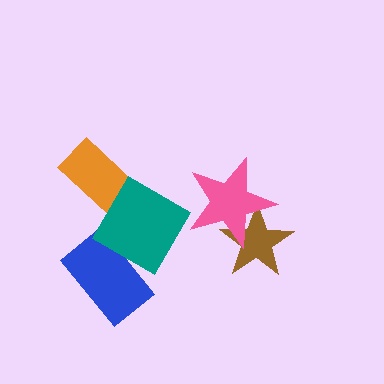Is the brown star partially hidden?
Yes, it is partially covered by another shape.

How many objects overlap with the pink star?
1 object overlaps with the pink star.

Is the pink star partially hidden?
No, no other shape covers it.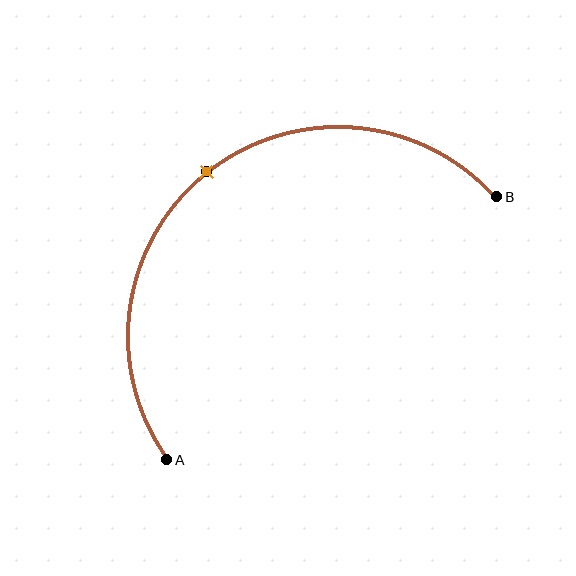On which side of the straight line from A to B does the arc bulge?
The arc bulges above and to the left of the straight line connecting A and B.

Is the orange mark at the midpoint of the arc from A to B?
Yes. The orange mark lies on the arc at equal arc-length from both A and B — it is the arc midpoint.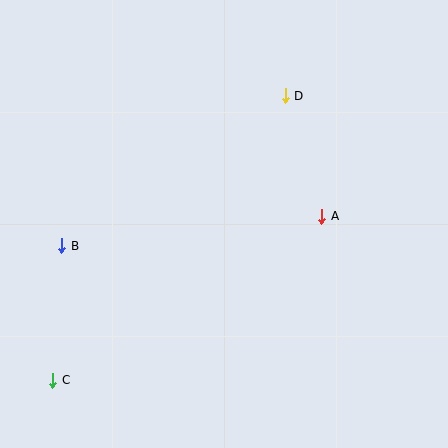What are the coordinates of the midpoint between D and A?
The midpoint between D and A is at (303, 156).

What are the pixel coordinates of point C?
Point C is at (53, 380).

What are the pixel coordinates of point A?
Point A is at (322, 216).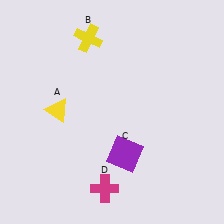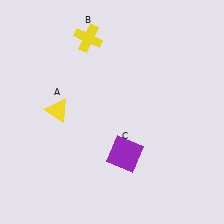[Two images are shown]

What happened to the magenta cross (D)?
The magenta cross (D) was removed in Image 2. It was in the bottom-left area of Image 1.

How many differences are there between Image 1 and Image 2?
There is 1 difference between the two images.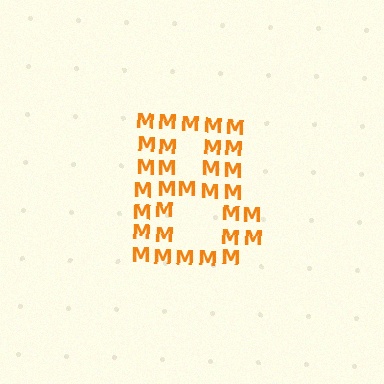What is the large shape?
The large shape is the letter B.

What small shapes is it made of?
It is made of small letter M's.